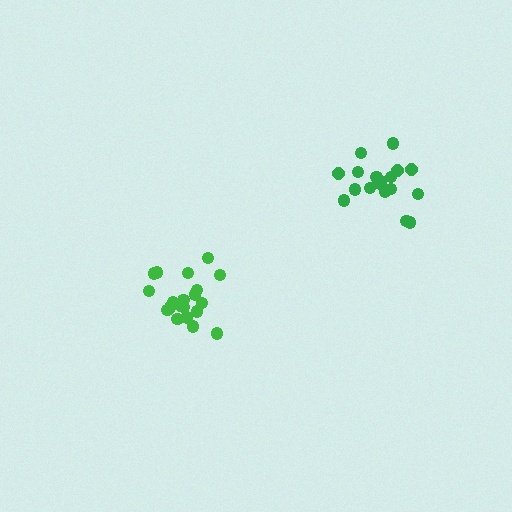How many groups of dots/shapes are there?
There are 2 groups.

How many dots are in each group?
Group 1: 19 dots, Group 2: 20 dots (39 total).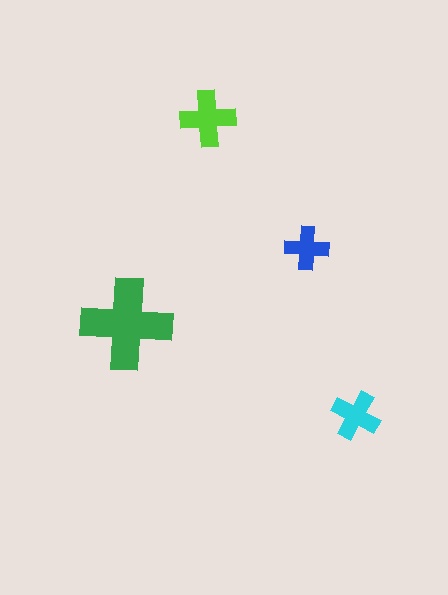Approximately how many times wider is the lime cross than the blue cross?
About 1.5 times wider.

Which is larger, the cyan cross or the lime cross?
The lime one.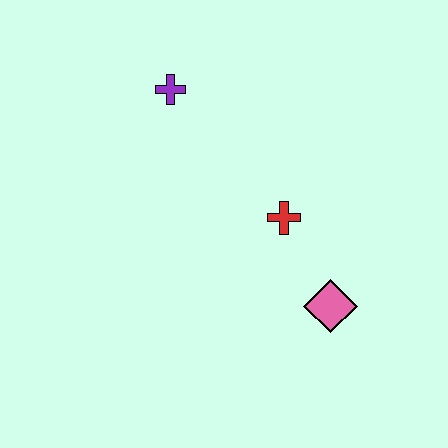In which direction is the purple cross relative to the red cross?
The purple cross is above the red cross.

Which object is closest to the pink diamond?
The red cross is closest to the pink diamond.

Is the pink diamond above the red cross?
No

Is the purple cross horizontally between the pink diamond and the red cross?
No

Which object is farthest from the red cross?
The purple cross is farthest from the red cross.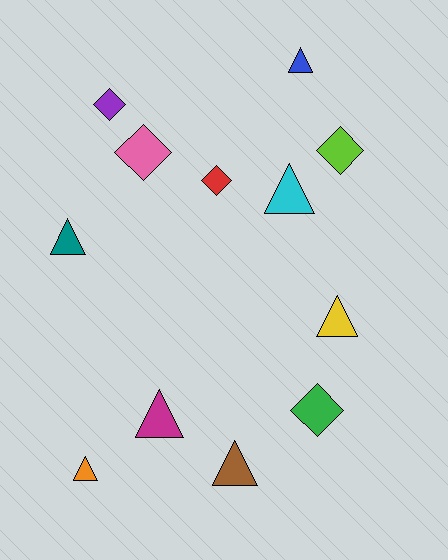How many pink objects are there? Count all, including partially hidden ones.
There is 1 pink object.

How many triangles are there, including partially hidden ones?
There are 7 triangles.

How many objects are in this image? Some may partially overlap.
There are 12 objects.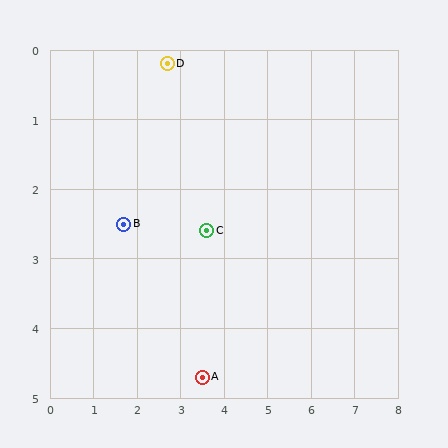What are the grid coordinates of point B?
Point B is at approximately (1.7, 2.5).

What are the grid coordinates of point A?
Point A is at approximately (3.5, 4.7).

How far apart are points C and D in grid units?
Points C and D are about 2.6 grid units apart.